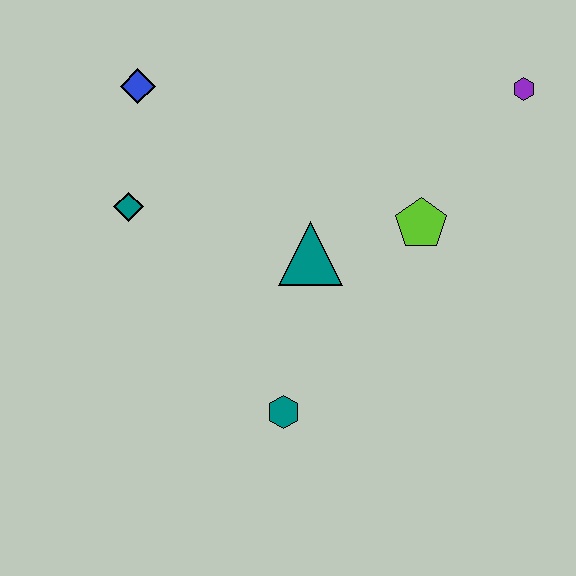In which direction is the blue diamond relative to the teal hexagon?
The blue diamond is above the teal hexagon.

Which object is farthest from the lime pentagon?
The blue diamond is farthest from the lime pentagon.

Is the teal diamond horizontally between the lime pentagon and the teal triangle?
No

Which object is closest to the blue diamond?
The teal diamond is closest to the blue diamond.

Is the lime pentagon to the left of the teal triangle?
No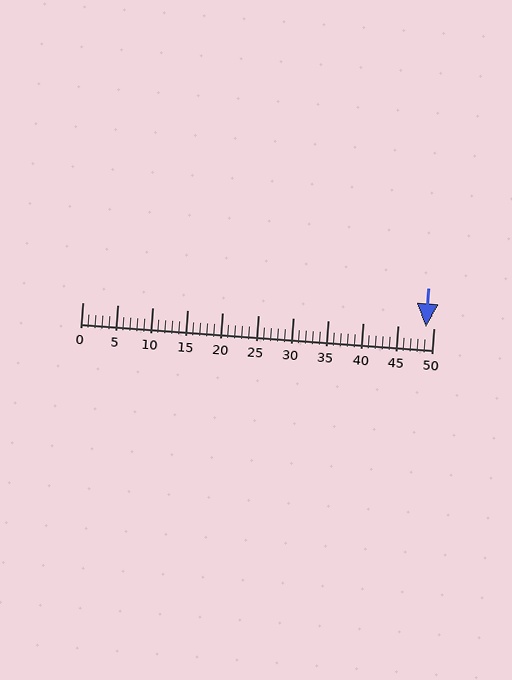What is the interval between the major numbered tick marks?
The major tick marks are spaced 5 units apart.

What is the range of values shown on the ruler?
The ruler shows values from 0 to 50.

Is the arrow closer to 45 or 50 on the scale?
The arrow is closer to 50.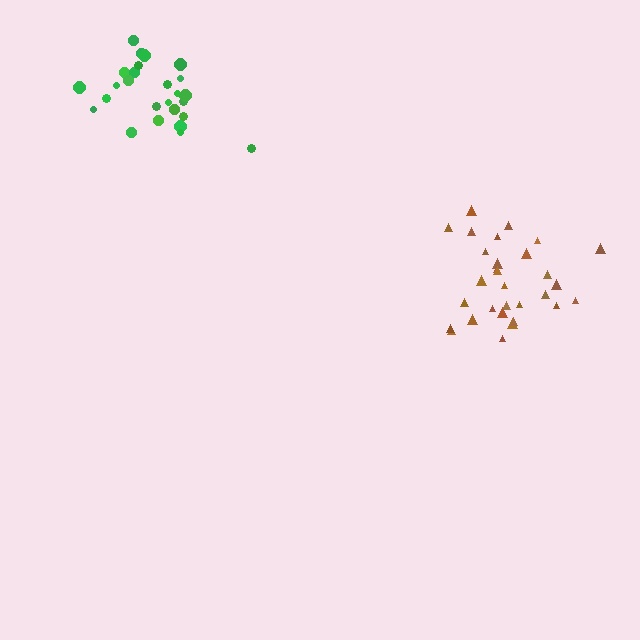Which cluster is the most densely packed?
Green.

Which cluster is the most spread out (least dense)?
Brown.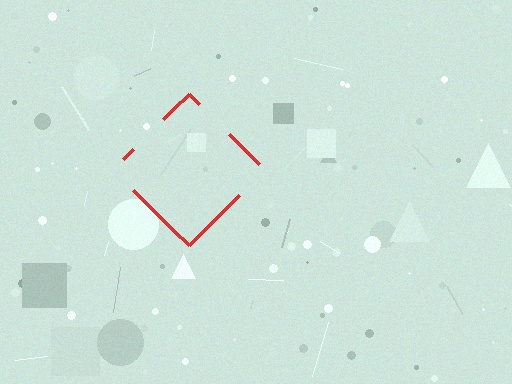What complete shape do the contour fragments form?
The contour fragments form a diamond.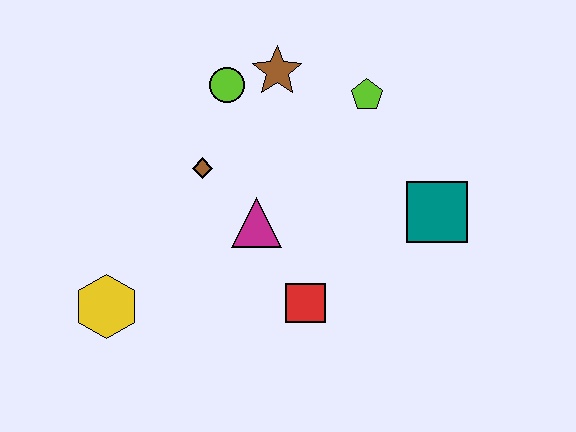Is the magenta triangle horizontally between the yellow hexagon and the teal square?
Yes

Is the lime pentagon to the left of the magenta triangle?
No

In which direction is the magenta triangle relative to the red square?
The magenta triangle is above the red square.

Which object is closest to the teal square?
The lime pentagon is closest to the teal square.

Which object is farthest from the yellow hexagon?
The teal square is farthest from the yellow hexagon.